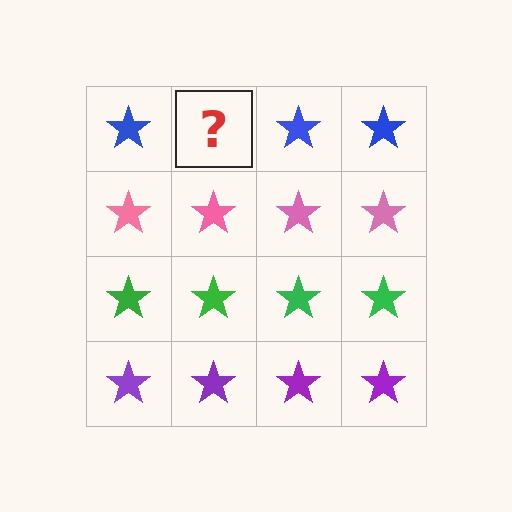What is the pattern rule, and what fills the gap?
The rule is that each row has a consistent color. The gap should be filled with a blue star.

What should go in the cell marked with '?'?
The missing cell should contain a blue star.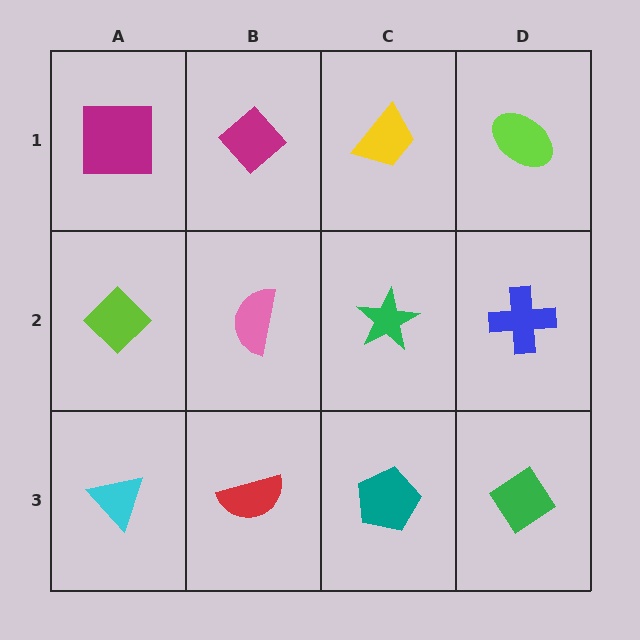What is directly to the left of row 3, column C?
A red semicircle.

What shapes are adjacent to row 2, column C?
A yellow trapezoid (row 1, column C), a teal pentagon (row 3, column C), a pink semicircle (row 2, column B), a blue cross (row 2, column D).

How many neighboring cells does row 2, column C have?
4.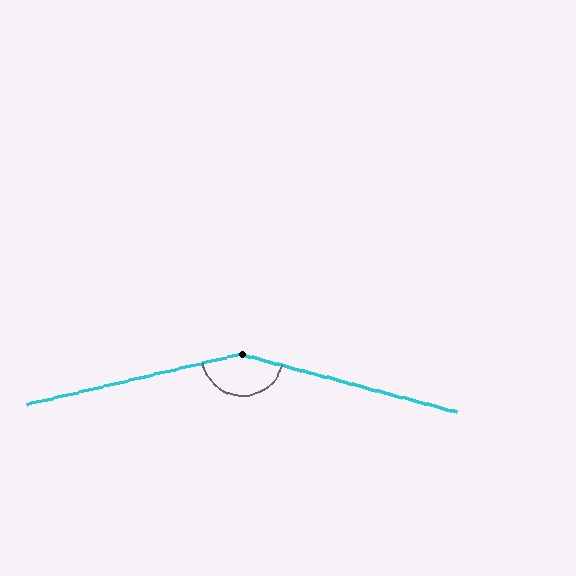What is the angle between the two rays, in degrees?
Approximately 152 degrees.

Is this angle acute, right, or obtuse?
It is obtuse.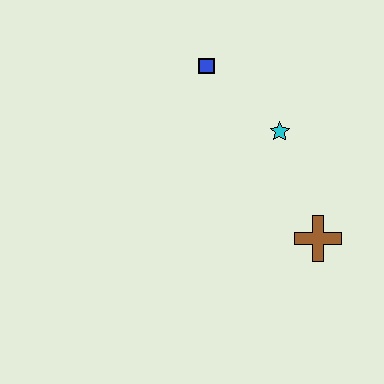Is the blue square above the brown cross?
Yes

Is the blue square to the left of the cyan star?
Yes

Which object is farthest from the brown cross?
The blue square is farthest from the brown cross.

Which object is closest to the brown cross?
The cyan star is closest to the brown cross.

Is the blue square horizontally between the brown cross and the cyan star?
No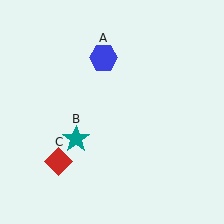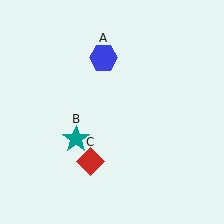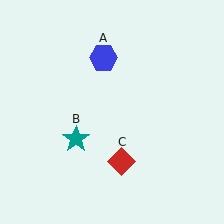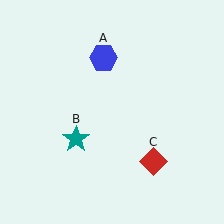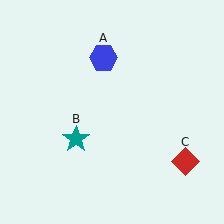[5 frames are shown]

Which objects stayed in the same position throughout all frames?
Blue hexagon (object A) and teal star (object B) remained stationary.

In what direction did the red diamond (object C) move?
The red diamond (object C) moved right.